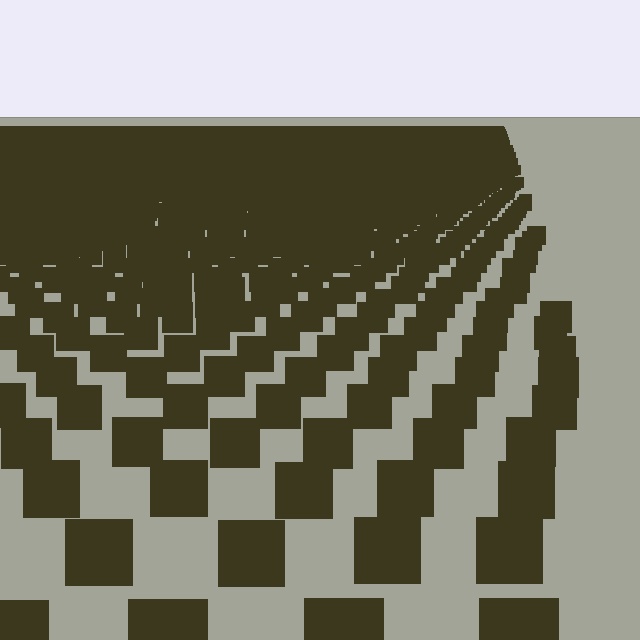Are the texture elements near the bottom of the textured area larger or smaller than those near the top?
Larger. Near the bottom, elements are closer to the viewer and appear at a bigger on-screen size.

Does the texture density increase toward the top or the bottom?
Density increases toward the top.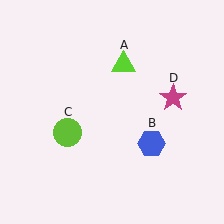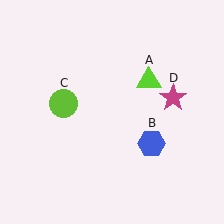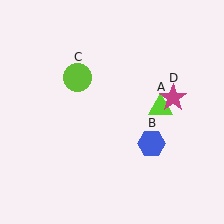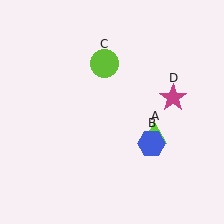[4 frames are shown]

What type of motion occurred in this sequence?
The lime triangle (object A), lime circle (object C) rotated clockwise around the center of the scene.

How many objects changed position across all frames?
2 objects changed position: lime triangle (object A), lime circle (object C).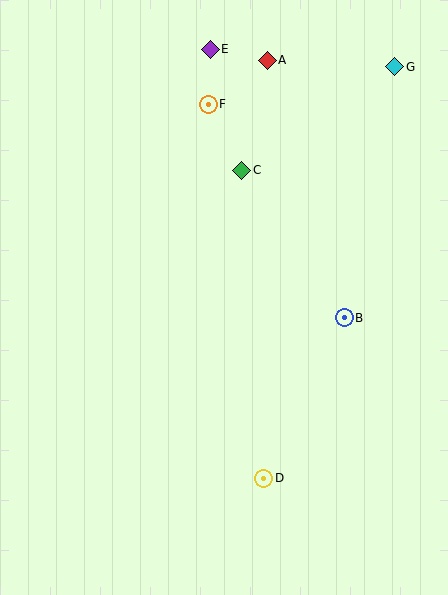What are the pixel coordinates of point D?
Point D is at (264, 478).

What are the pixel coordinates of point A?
Point A is at (267, 60).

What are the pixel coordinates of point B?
Point B is at (344, 318).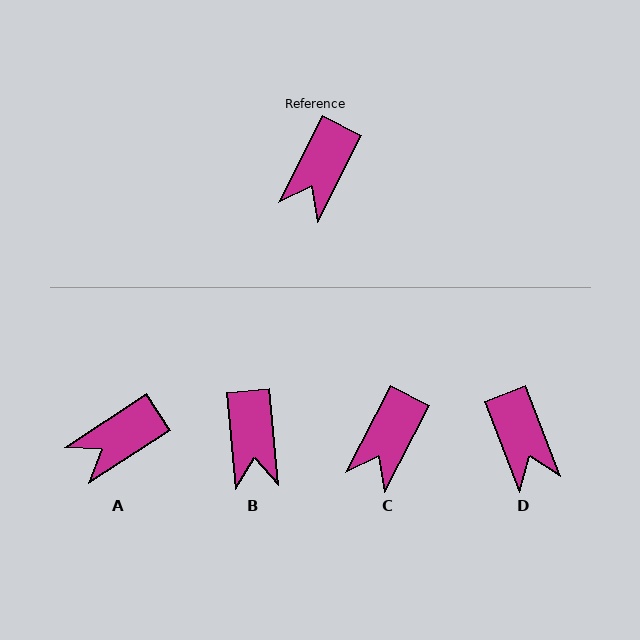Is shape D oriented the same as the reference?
No, it is off by about 48 degrees.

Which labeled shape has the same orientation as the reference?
C.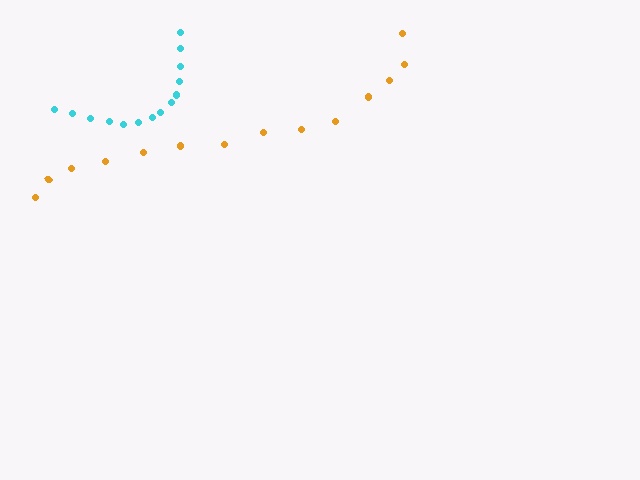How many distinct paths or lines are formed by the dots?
There are 2 distinct paths.